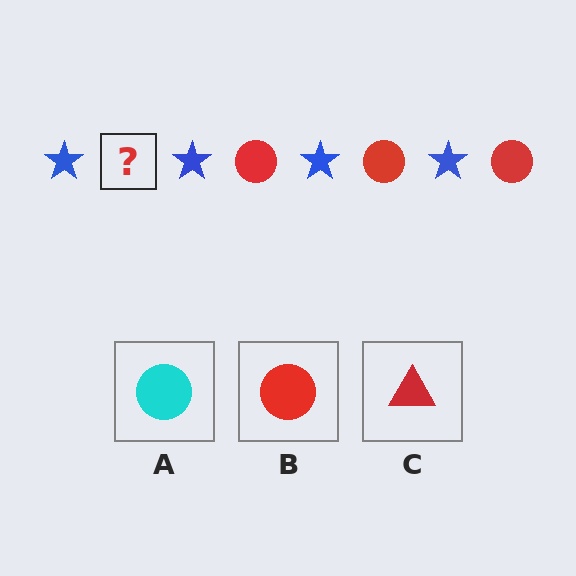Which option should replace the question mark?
Option B.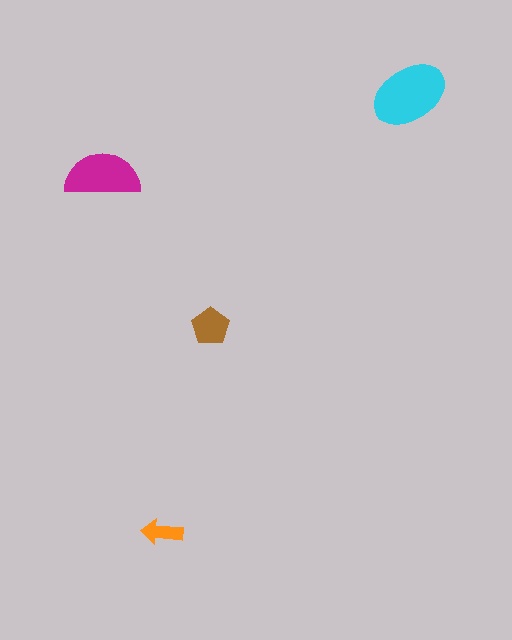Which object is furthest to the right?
The cyan ellipse is rightmost.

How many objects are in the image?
There are 4 objects in the image.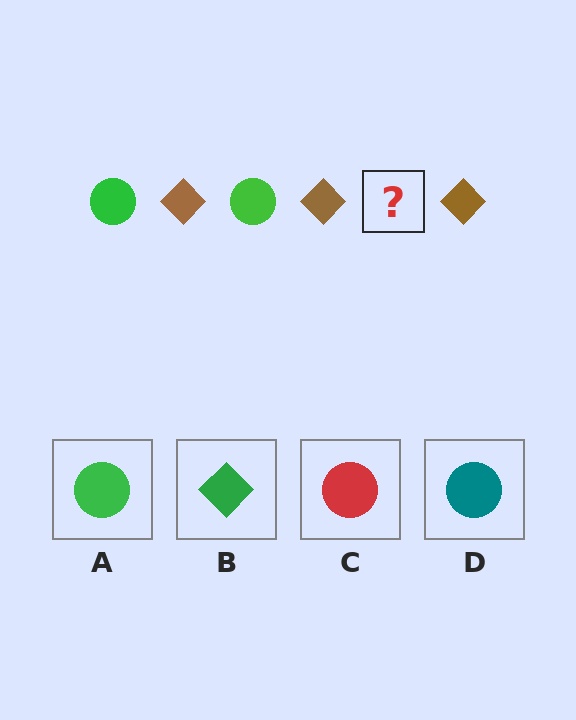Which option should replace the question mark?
Option A.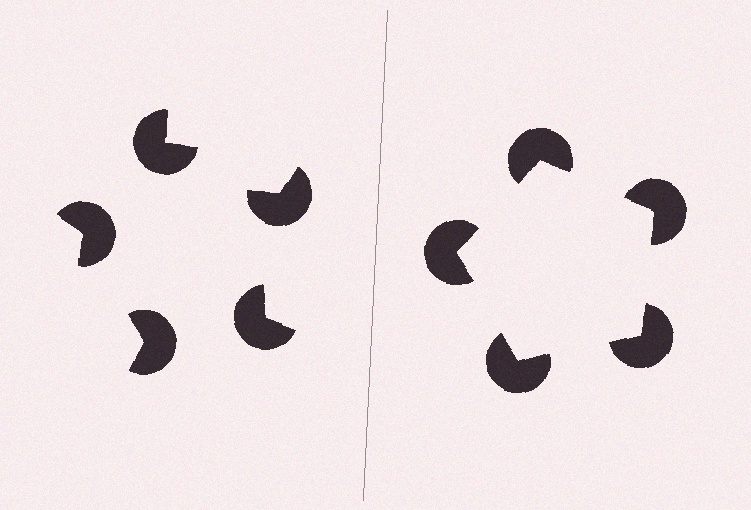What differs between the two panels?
The pac-man discs are positioned identically on both sides; only the wedge orientations differ. On the right they align to a pentagon; on the left they are misaligned.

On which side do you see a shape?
An illusory pentagon appears on the right side. On the left side the wedge cuts are rotated, so no coherent shape forms.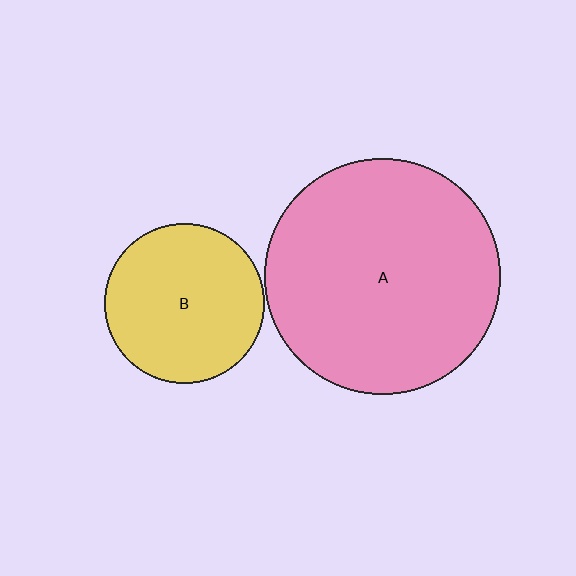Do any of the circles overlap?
No, none of the circles overlap.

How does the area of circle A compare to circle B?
Approximately 2.2 times.